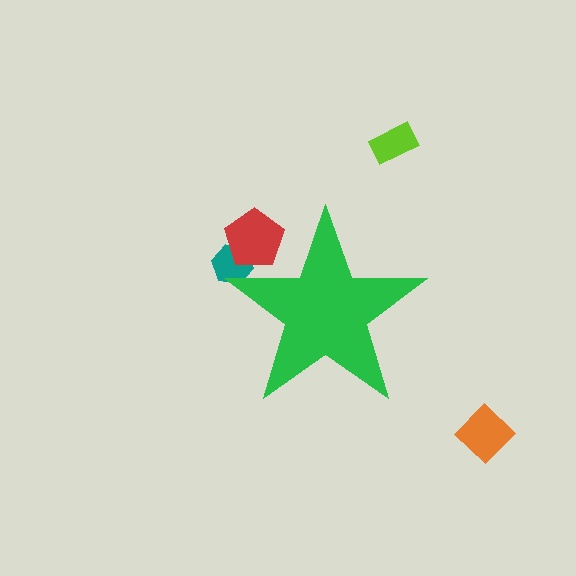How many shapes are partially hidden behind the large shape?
2 shapes are partially hidden.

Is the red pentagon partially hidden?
Yes, the red pentagon is partially hidden behind the green star.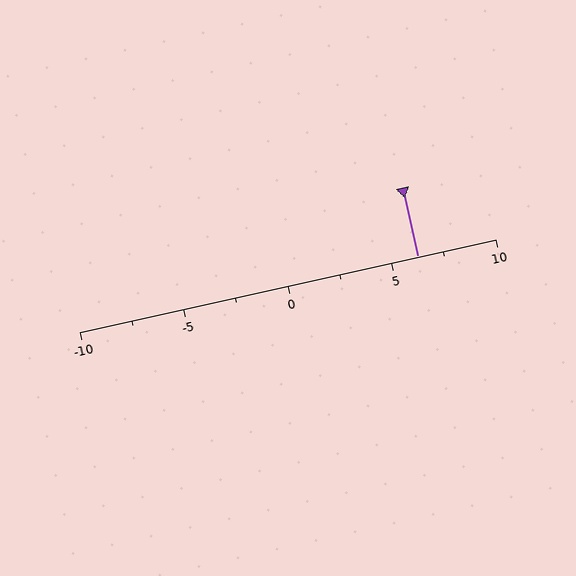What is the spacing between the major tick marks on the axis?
The major ticks are spaced 5 apart.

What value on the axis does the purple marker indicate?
The marker indicates approximately 6.2.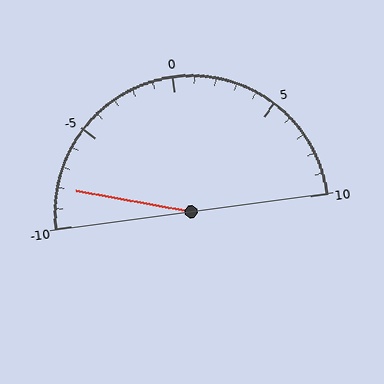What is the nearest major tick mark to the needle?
The nearest major tick mark is -10.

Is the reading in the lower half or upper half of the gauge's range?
The reading is in the lower half of the range (-10 to 10).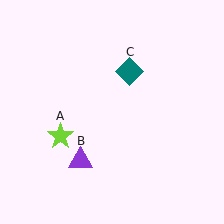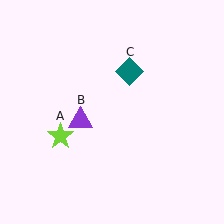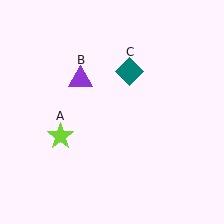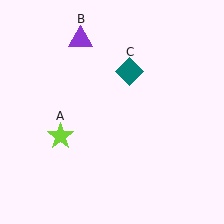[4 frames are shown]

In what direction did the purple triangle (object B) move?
The purple triangle (object B) moved up.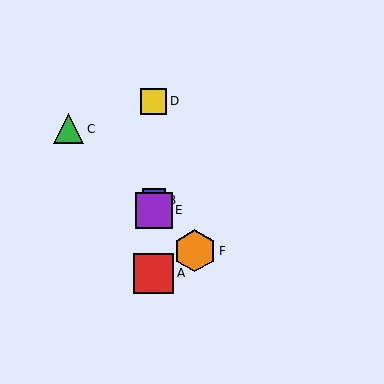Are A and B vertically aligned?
Yes, both are at x≈154.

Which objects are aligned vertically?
Objects A, B, D, E are aligned vertically.